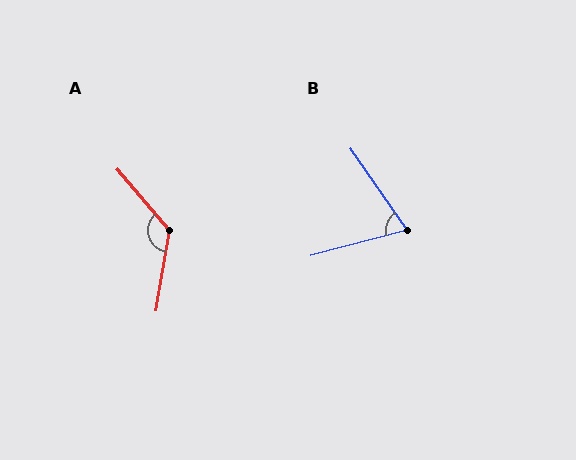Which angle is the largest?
A, at approximately 130 degrees.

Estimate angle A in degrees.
Approximately 130 degrees.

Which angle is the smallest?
B, at approximately 70 degrees.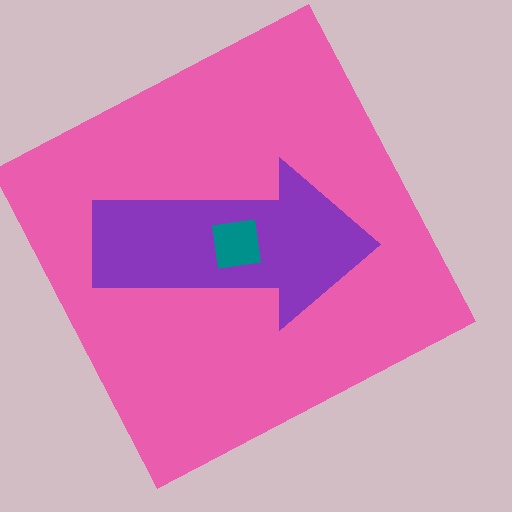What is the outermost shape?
The pink square.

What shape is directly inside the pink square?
The purple arrow.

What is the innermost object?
The teal square.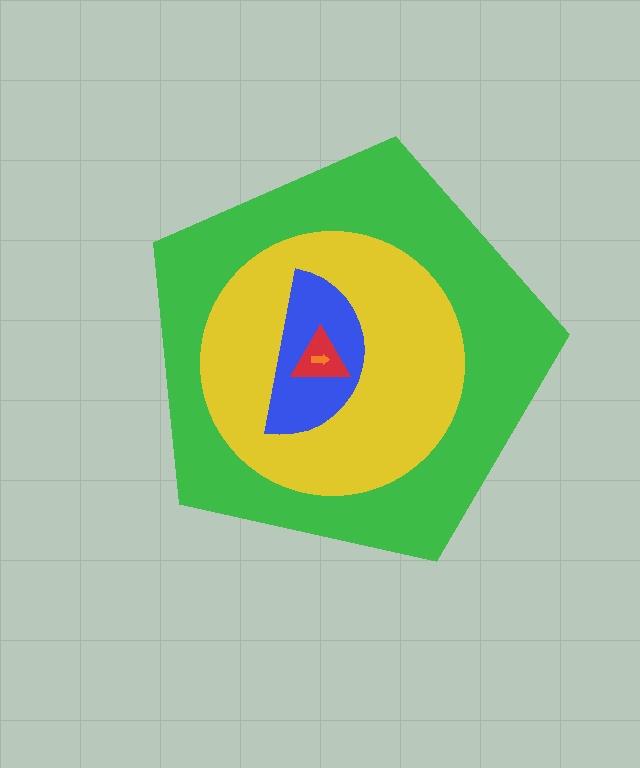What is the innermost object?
The orange arrow.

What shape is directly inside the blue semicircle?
The red triangle.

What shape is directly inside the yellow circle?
The blue semicircle.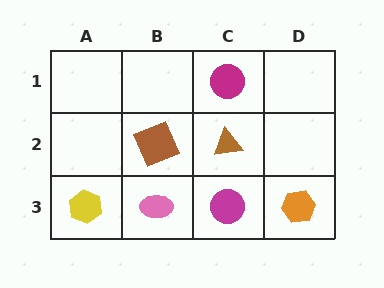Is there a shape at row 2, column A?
No, that cell is empty.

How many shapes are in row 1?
1 shape.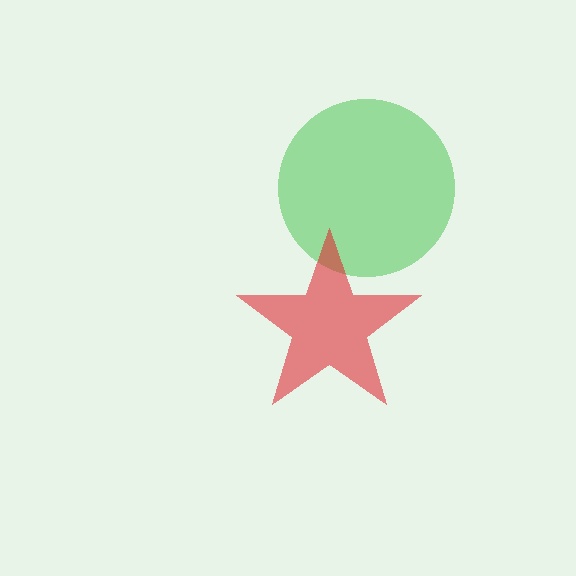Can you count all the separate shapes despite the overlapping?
Yes, there are 2 separate shapes.